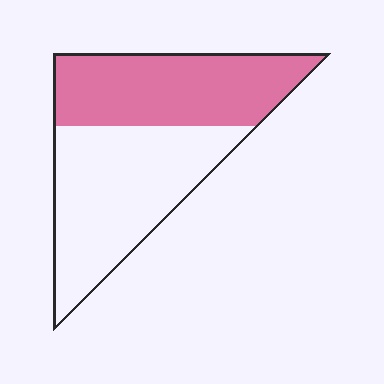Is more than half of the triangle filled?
No.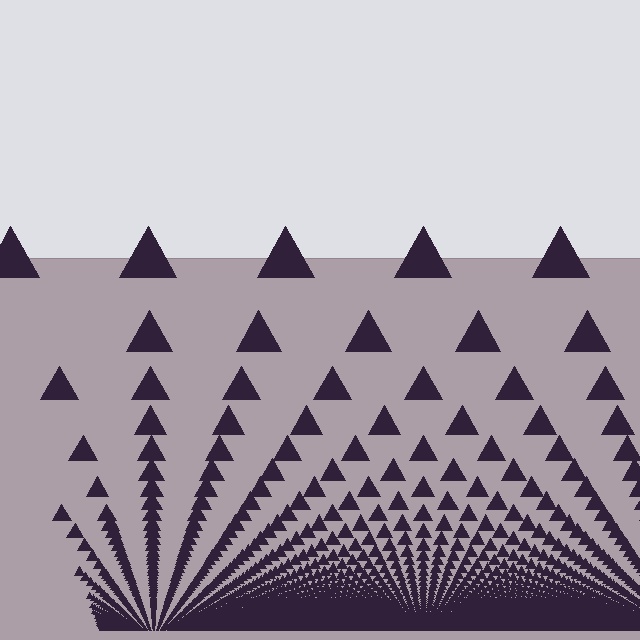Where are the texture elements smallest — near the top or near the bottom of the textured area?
Near the bottom.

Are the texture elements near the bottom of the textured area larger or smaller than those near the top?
Smaller. The gradient is inverted — elements near the bottom are smaller and denser.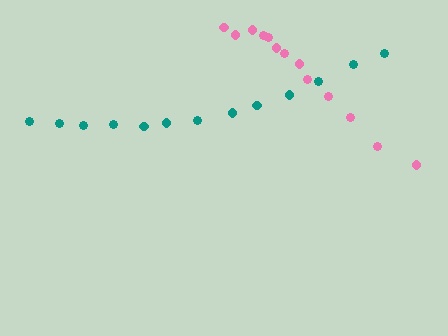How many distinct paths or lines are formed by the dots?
There are 2 distinct paths.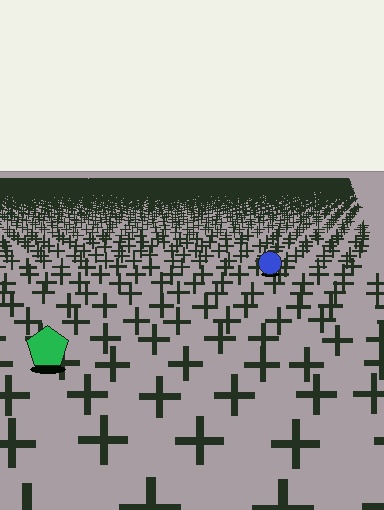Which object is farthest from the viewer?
The blue circle is farthest from the viewer. It appears smaller and the ground texture around it is denser.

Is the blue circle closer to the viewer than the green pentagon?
No. The green pentagon is closer — you can tell from the texture gradient: the ground texture is coarser near it.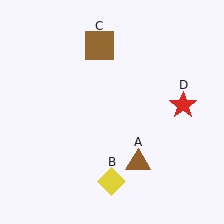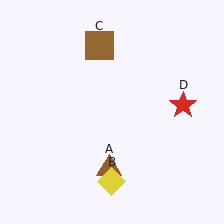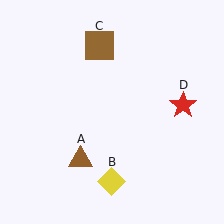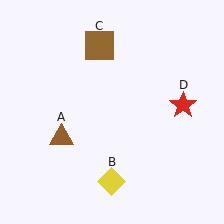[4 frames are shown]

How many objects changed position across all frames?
1 object changed position: brown triangle (object A).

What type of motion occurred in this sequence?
The brown triangle (object A) rotated clockwise around the center of the scene.